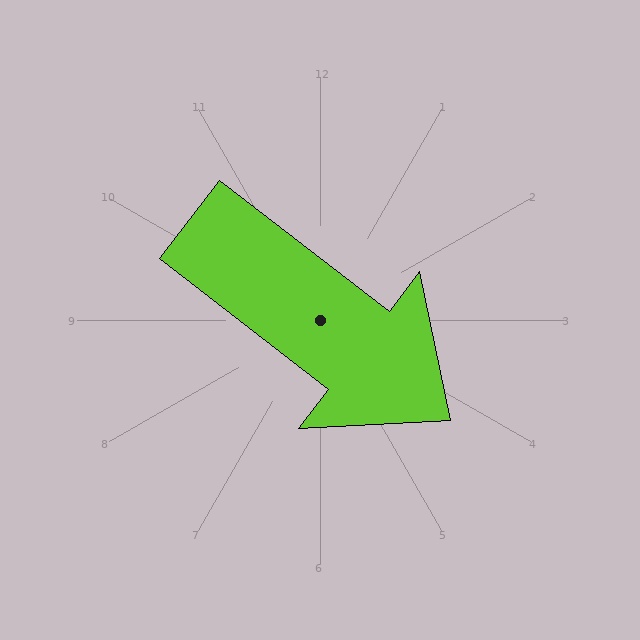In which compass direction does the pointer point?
Southeast.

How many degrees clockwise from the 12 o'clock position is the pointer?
Approximately 128 degrees.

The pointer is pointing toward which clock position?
Roughly 4 o'clock.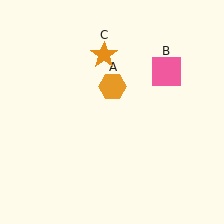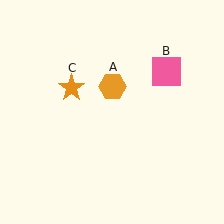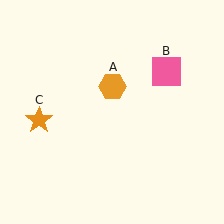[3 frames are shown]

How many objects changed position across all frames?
1 object changed position: orange star (object C).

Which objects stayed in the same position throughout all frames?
Orange hexagon (object A) and pink square (object B) remained stationary.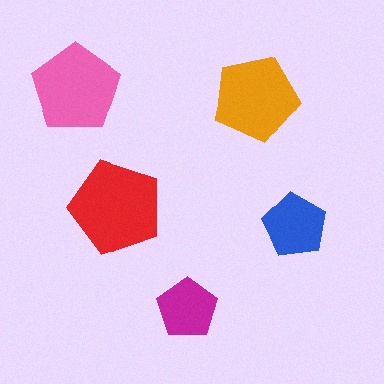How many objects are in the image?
There are 5 objects in the image.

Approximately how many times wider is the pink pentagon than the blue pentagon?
About 1.5 times wider.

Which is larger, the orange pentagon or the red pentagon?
The red one.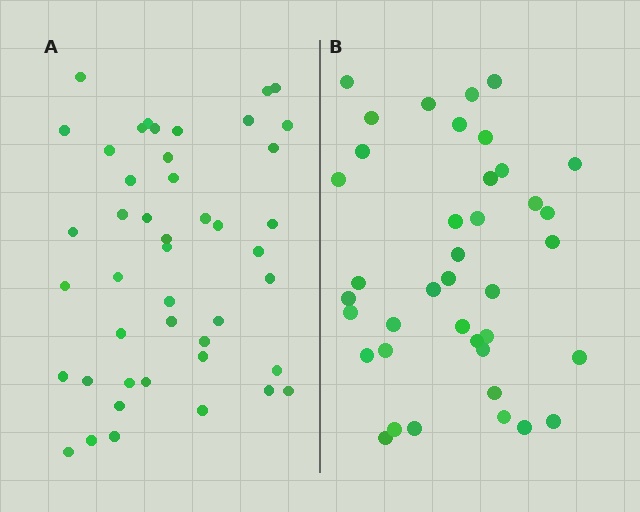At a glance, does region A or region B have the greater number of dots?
Region A (the left region) has more dots.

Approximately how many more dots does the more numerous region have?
Region A has about 6 more dots than region B.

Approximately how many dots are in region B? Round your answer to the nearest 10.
About 40 dots. (The exact count is 39, which rounds to 40.)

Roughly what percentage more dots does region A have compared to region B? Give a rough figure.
About 15% more.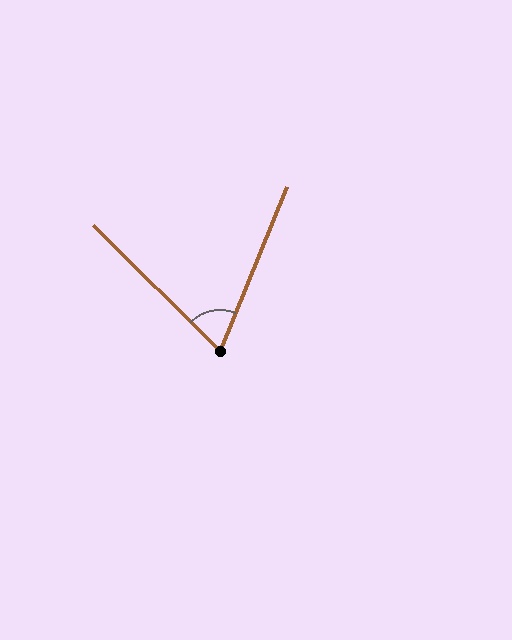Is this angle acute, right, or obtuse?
It is acute.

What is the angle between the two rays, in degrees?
Approximately 68 degrees.